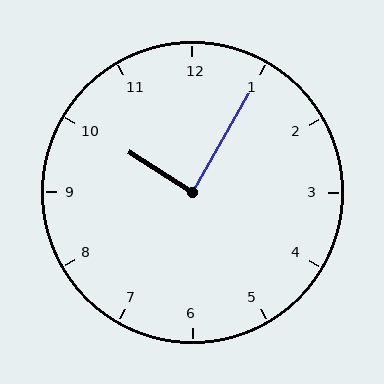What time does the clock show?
10:05.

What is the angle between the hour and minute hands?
Approximately 88 degrees.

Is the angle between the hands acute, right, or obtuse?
It is right.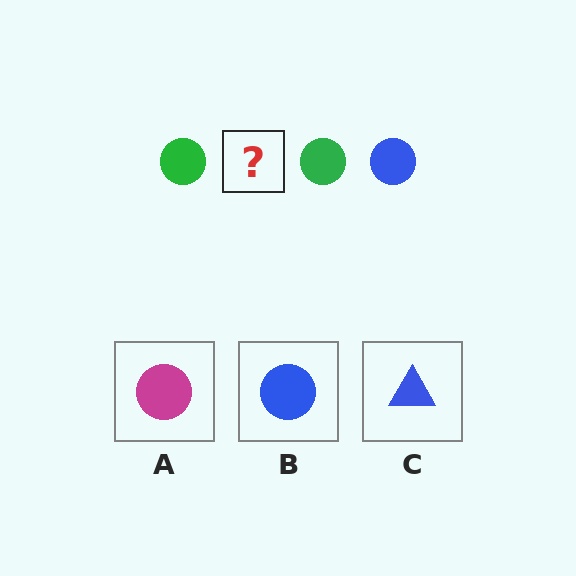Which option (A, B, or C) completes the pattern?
B.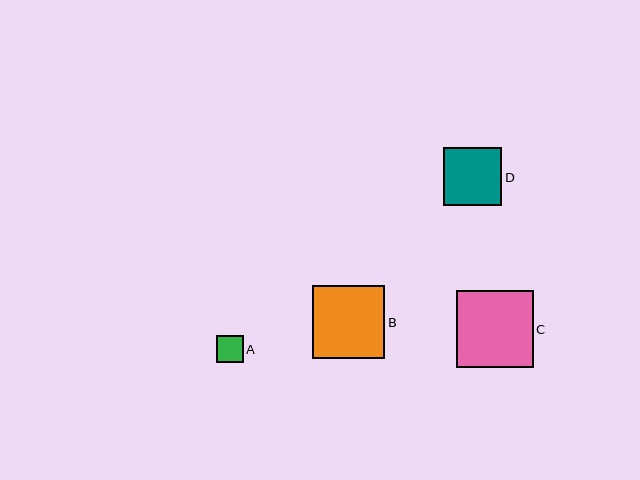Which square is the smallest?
Square A is the smallest with a size of approximately 27 pixels.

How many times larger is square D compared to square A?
Square D is approximately 2.1 times the size of square A.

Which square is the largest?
Square C is the largest with a size of approximately 77 pixels.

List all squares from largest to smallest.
From largest to smallest: C, B, D, A.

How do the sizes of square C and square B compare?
Square C and square B are approximately the same size.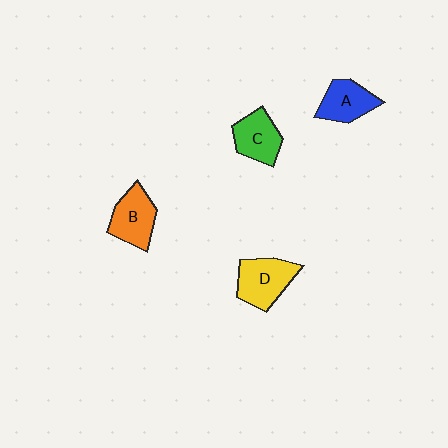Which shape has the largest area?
Shape D (yellow).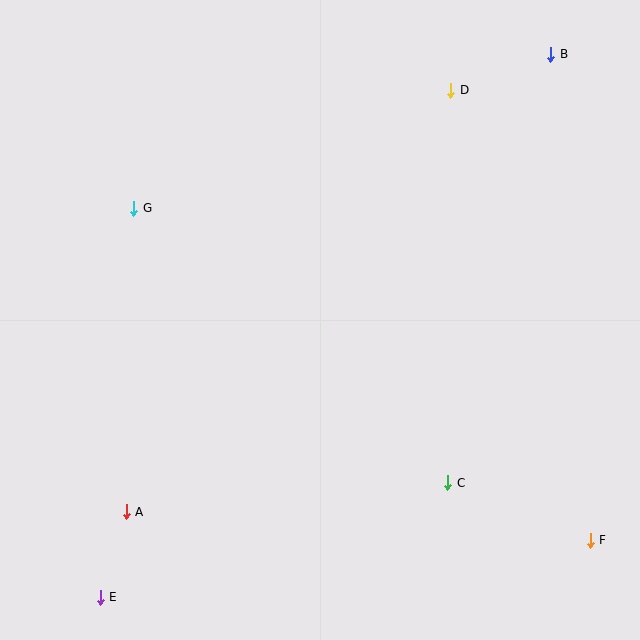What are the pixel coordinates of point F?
Point F is at (590, 540).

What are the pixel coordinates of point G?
Point G is at (134, 208).